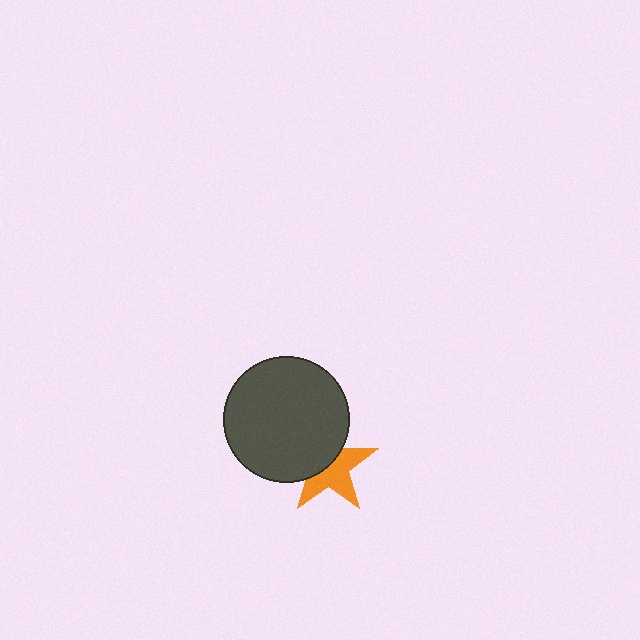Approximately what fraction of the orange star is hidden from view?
Roughly 45% of the orange star is hidden behind the dark gray circle.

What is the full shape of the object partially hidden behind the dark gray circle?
The partially hidden object is an orange star.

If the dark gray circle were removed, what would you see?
You would see the complete orange star.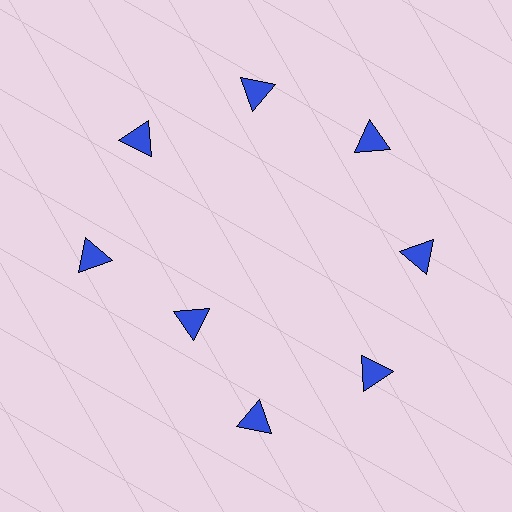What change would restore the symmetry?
The symmetry would be restored by moving it outward, back onto the ring so that all 8 triangles sit at equal angles and equal distance from the center.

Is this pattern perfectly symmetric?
No. The 8 blue triangles are arranged in a ring, but one element near the 8 o'clock position is pulled inward toward the center, breaking the 8-fold rotational symmetry.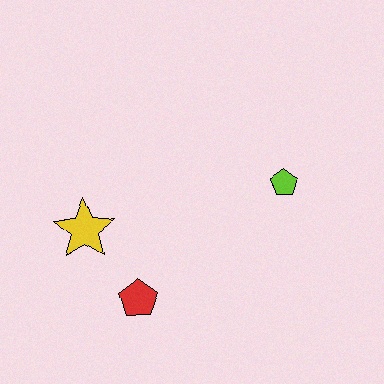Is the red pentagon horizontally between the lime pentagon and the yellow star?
Yes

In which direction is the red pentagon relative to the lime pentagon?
The red pentagon is to the left of the lime pentagon.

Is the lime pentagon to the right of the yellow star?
Yes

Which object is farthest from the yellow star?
The lime pentagon is farthest from the yellow star.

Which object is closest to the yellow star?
The red pentagon is closest to the yellow star.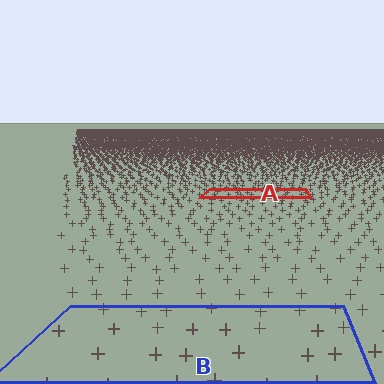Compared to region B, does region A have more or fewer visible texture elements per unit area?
Region A has more texture elements per unit area — they are packed more densely because it is farther away.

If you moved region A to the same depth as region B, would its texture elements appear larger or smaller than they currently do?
They would appear larger. At a closer depth, the same texture elements are projected at a bigger on-screen size.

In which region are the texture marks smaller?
The texture marks are smaller in region A, because it is farther away.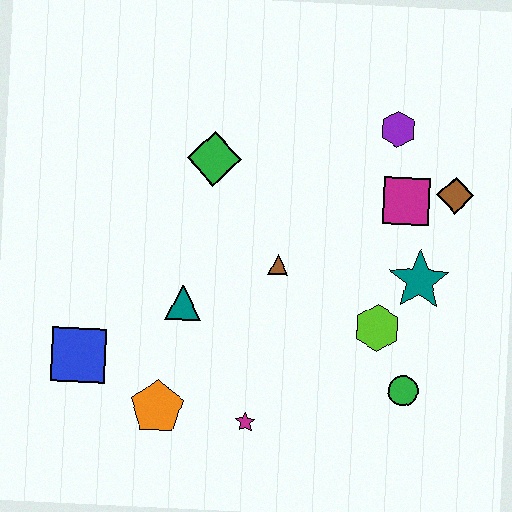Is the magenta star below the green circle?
Yes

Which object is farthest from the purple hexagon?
The blue square is farthest from the purple hexagon.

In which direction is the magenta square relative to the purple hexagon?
The magenta square is below the purple hexagon.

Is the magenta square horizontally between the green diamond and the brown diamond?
Yes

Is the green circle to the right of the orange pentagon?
Yes